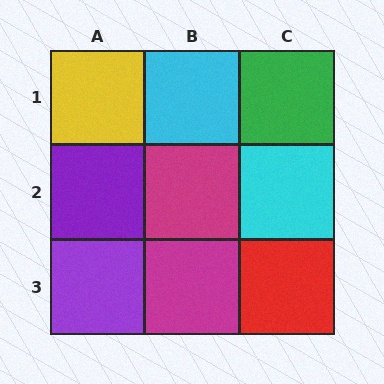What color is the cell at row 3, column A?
Purple.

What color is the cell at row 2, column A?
Purple.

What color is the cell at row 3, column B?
Magenta.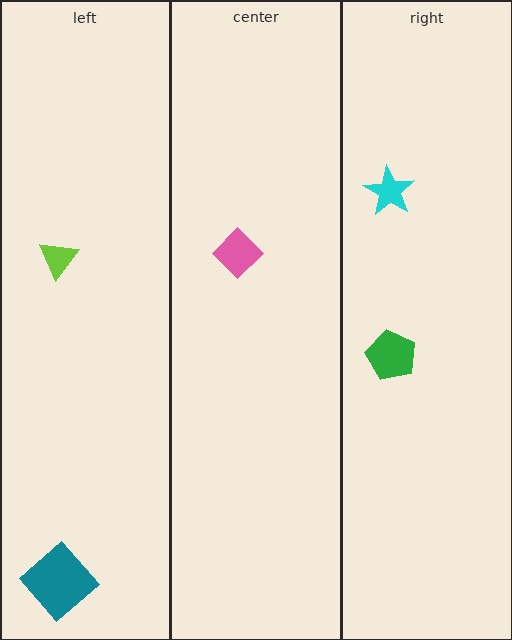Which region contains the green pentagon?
The right region.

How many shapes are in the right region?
2.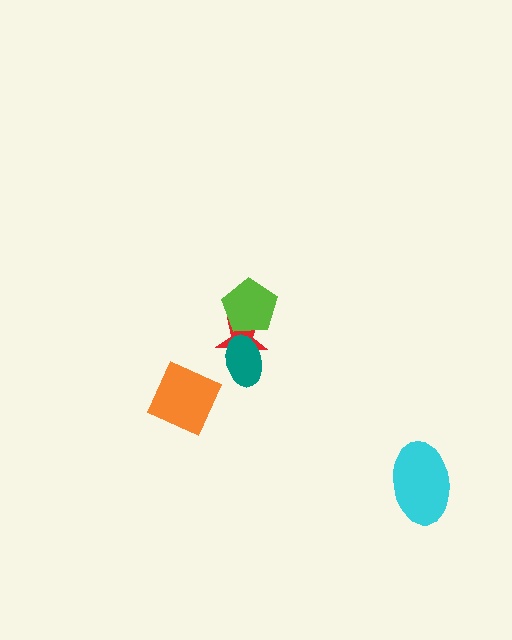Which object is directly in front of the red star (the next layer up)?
The teal ellipse is directly in front of the red star.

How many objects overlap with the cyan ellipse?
0 objects overlap with the cyan ellipse.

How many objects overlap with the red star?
2 objects overlap with the red star.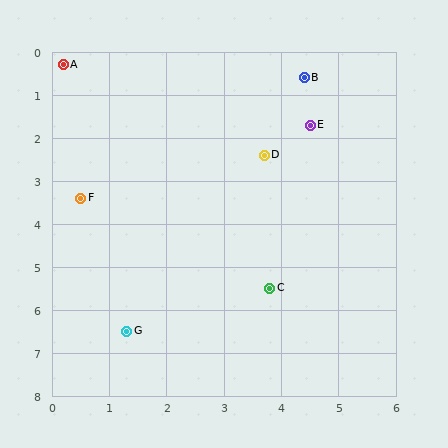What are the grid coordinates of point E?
Point E is at approximately (4.5, 1.7).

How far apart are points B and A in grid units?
Points B and A are about 4.2 grid units apart.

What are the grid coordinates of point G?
Point G is at approximately (1.3, 6.5).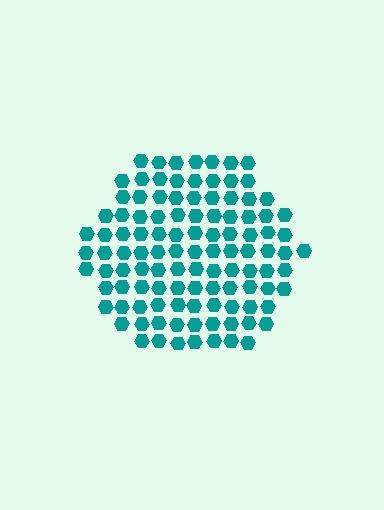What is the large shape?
The large shape is a hexagon.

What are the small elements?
The small elements are hexagons.